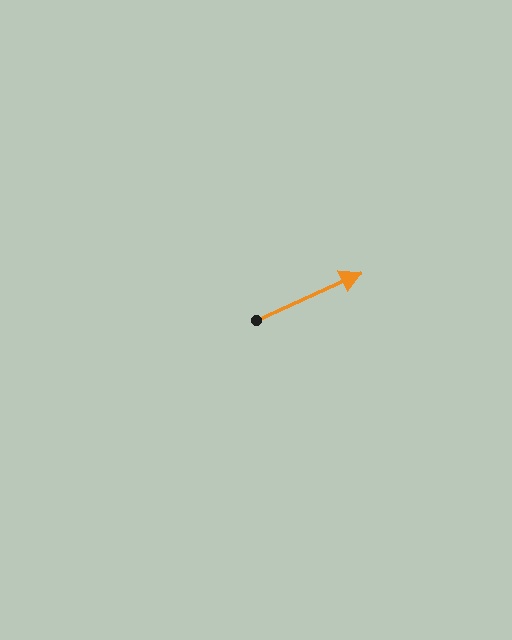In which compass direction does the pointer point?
Northeast.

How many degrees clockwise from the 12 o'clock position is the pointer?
Approximately 66 degrees.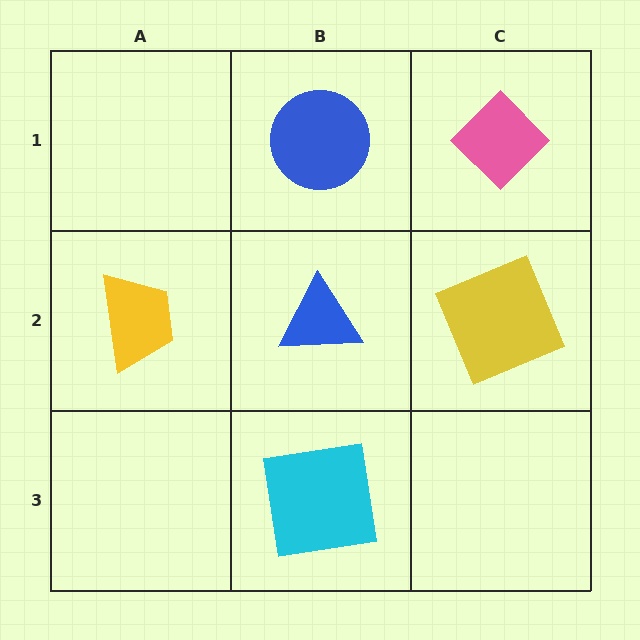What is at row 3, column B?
A cyan square.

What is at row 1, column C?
A pink diamond.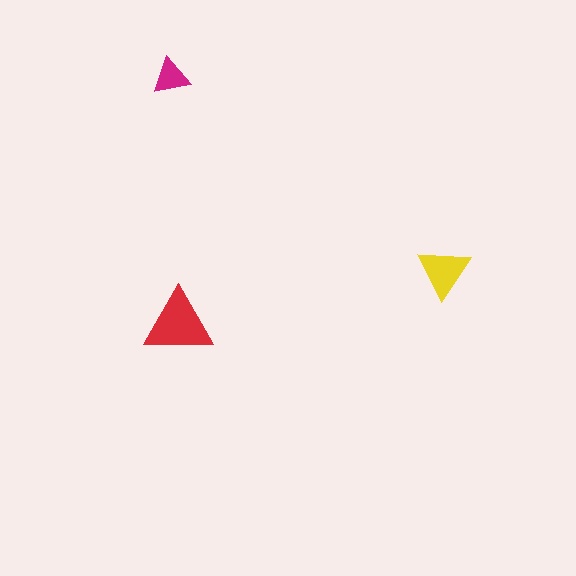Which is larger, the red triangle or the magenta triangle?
The red one.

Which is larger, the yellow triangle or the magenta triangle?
The yellow one.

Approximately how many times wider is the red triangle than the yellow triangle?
About 1.5 times wider.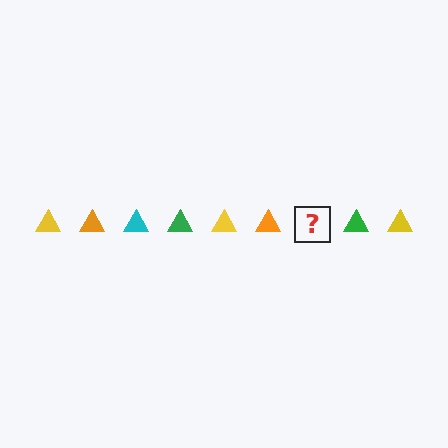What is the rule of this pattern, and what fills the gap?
The rule is that the pattern cycles through yellow, orange, cyan, green triangles. The gap should be filled with a cyan triangle.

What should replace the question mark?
The question mark should be replaced with a cyan triangle.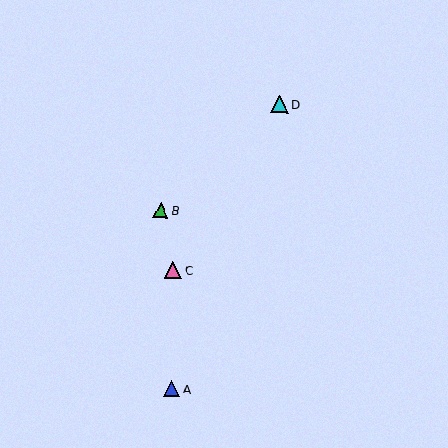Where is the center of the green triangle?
The center of the green triangle is at (161, 210).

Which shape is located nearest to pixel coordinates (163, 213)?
The green triangle (labeled B) at (161, 210) is nearest to that location.